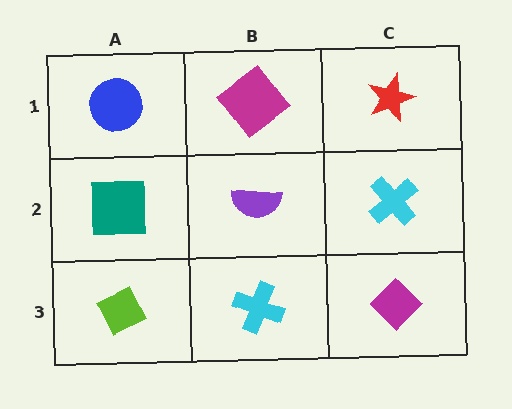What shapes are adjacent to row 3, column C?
A cyan cross (row 2, column C), a cyan cross (row 3, column B).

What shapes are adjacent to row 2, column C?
A red star (row 1, column C), a magenta diamond (row 3, column C), a purple semicircle (row 2, column B).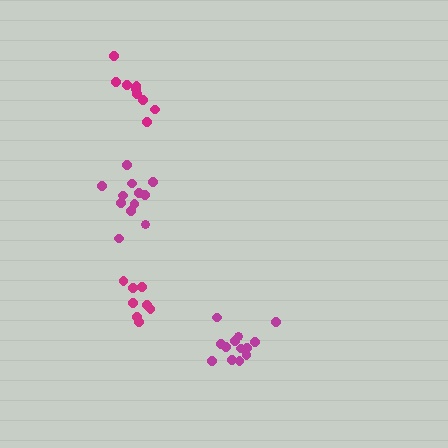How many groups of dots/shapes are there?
There are 4 groups.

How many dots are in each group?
Group 1: 13 dots, Group 2: 12 dots, Group 3: 9 dots, Group 4: 8 dots (42 total).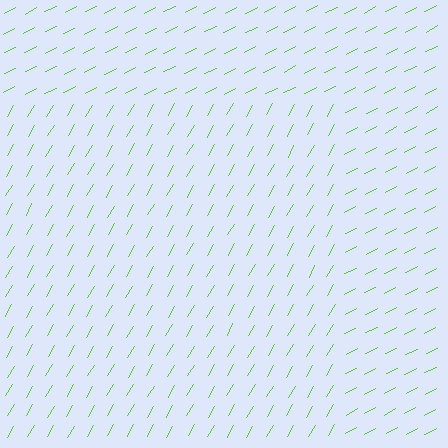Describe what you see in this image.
The image is filled with small lime line segments. A rectangle region in the image has lines oriented differently from the surrounding lines, creating a visible texture boundary.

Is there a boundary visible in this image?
Yes, there is a texture boundary formed by a change in line orientation.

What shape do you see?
I see a rectangle.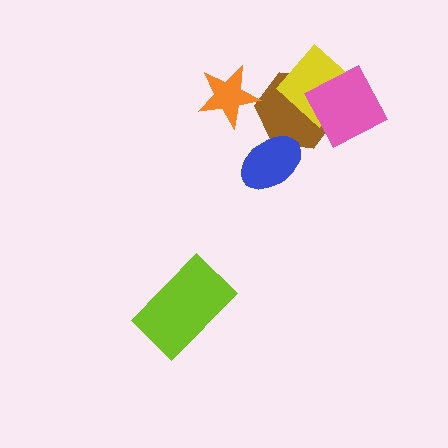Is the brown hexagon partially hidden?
Yes, it is partially covered by another shape.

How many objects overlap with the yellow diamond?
2 objects overlap with the yellow diamond.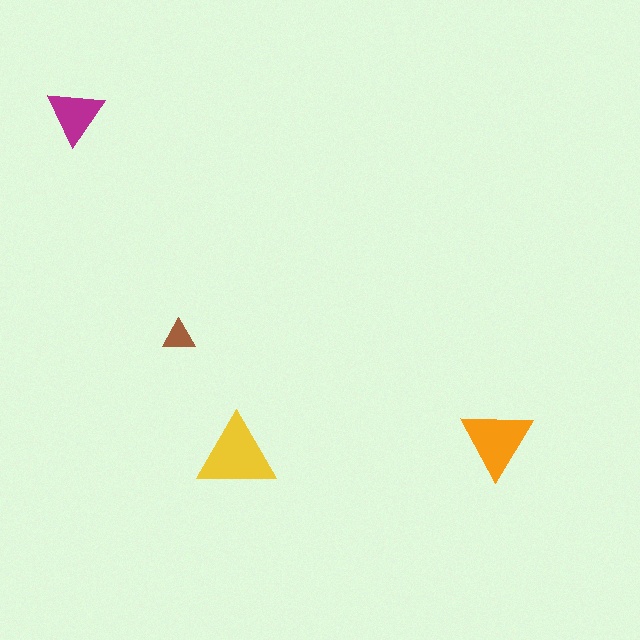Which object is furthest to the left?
The magenta triangle is leftmost.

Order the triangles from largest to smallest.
the yellow one, the orange one, the magenta one, the brown one.